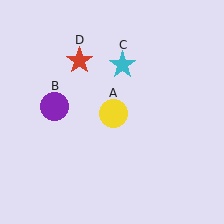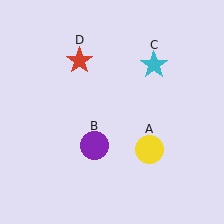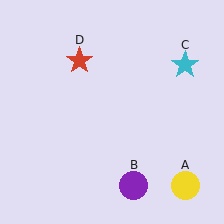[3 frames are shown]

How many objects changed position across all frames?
3 objects changed position: yellow circle (object A), purple circle (object B), cyan star (object C).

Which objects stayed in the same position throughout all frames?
Red star (object D) remained stationary.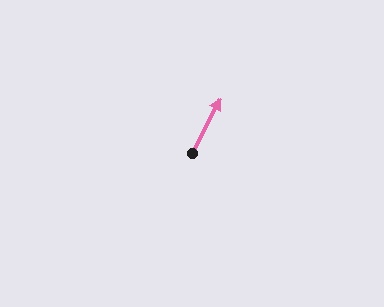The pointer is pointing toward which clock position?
Roughly 1 o'clock.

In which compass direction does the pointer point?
Northeast.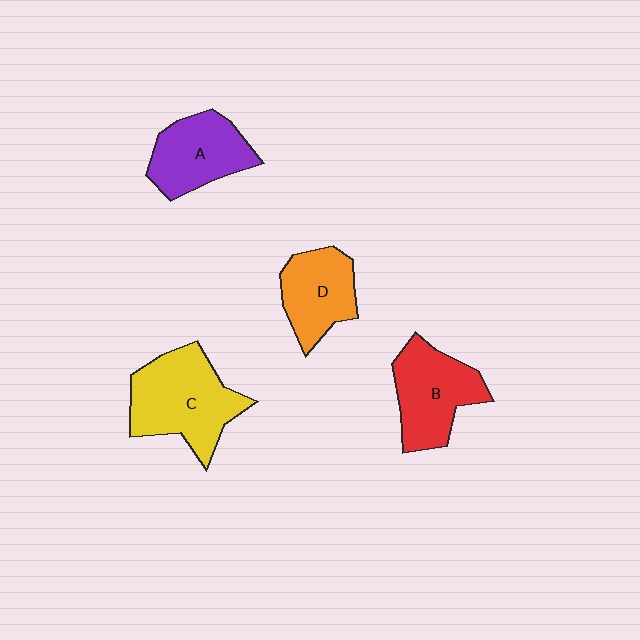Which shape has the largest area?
Shape C (yellow).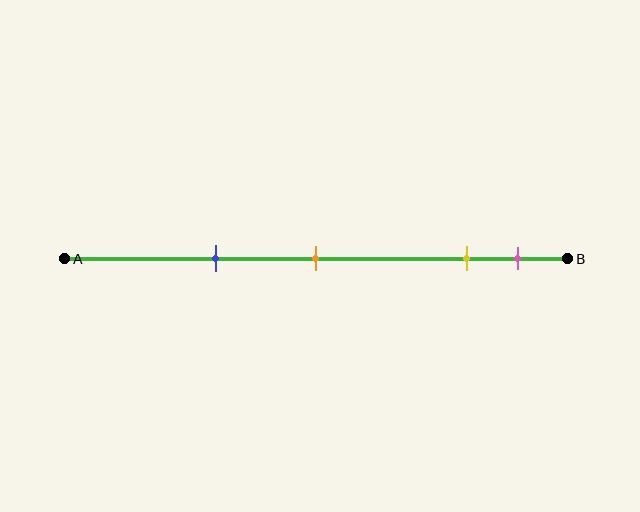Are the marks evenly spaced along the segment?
No, the marks are not evenly spaced.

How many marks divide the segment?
There are 4 marks dividing the segment.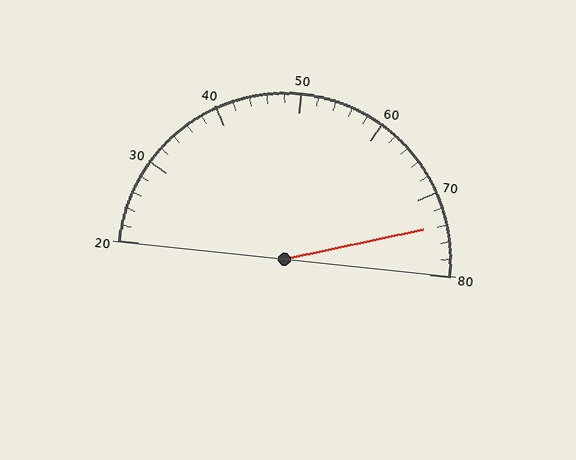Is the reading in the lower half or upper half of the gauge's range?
The reading is in the upper half of the range (20 to 80).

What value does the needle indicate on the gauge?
The needle indicates approximately 74.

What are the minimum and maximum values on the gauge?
The gauge ranges from 20 to 80.